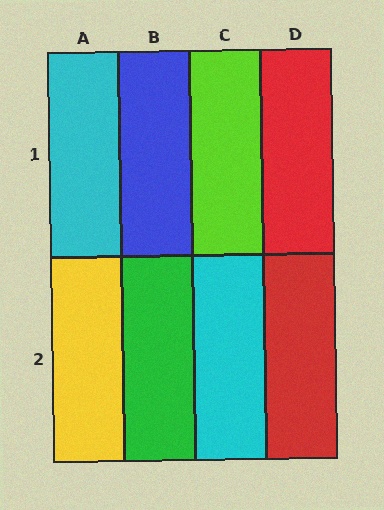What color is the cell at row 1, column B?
Blue.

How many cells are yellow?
1 cell is yellow.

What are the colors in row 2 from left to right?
Yellow, green, cyan, red.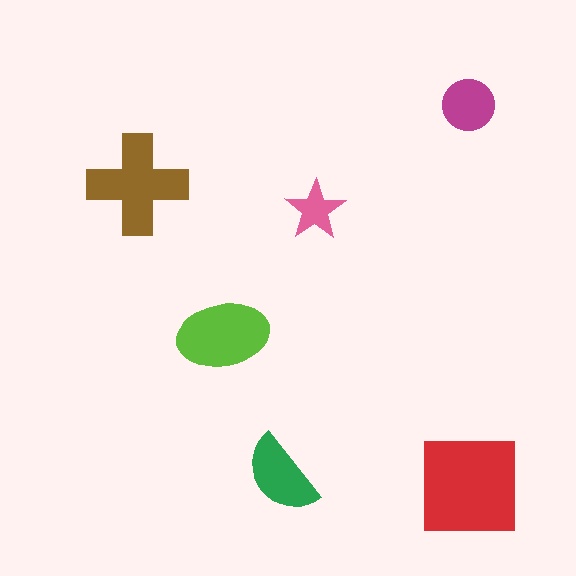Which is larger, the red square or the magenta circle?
The red square.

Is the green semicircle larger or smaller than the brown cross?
Smaller.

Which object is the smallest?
The pink star.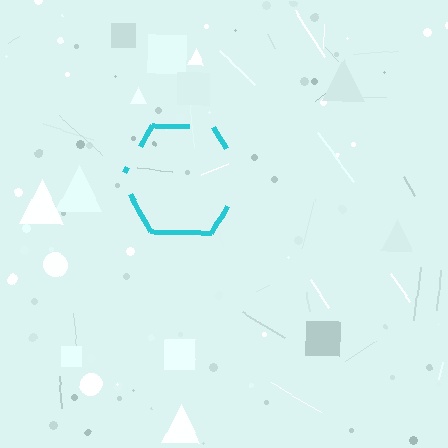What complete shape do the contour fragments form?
The contour fragments form a hexagon.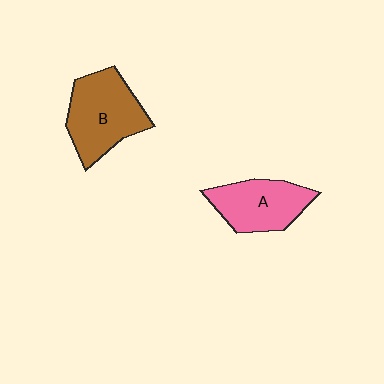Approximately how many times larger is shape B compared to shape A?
Approximately 1.2 times.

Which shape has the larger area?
Shape B (brown).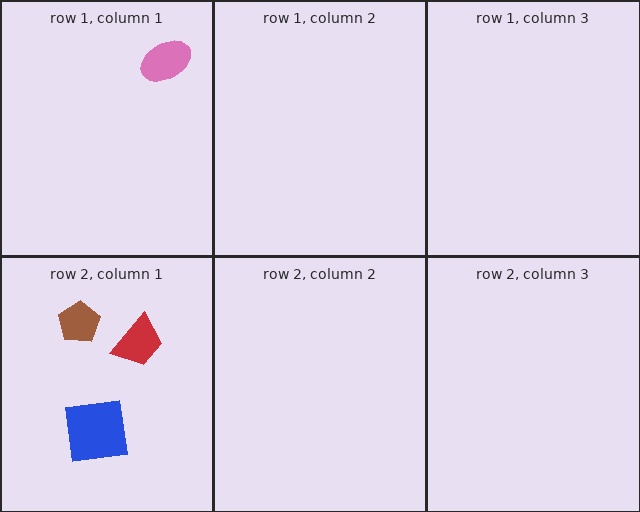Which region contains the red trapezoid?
The row 2, column 1 region.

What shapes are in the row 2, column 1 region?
The red trapezoid, the brown pentagon, the blue square.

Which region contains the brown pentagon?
The row 2, column 1 region.